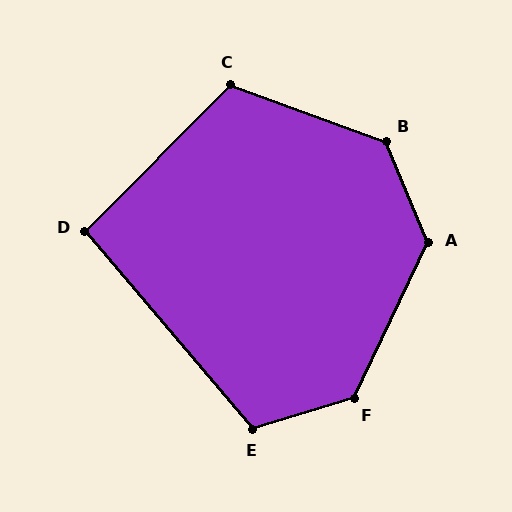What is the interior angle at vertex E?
Approximately 114 degrees (obtuse).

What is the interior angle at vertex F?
Approximately 132 degrees (obtuse).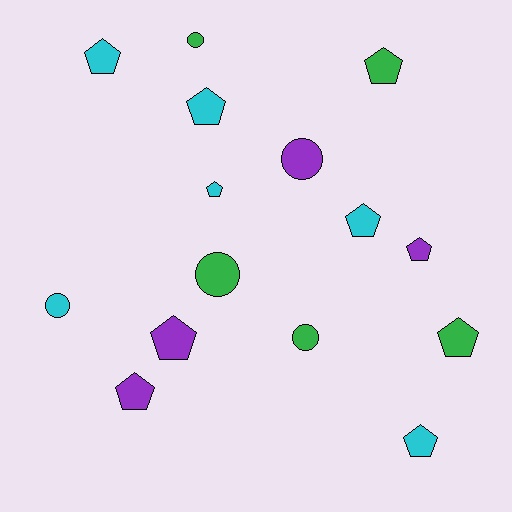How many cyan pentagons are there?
There are 5 cyan pentagons.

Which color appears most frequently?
Cyan, with 6 objects.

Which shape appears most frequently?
Pentagon, with 10 objects.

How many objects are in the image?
There are 15 objects.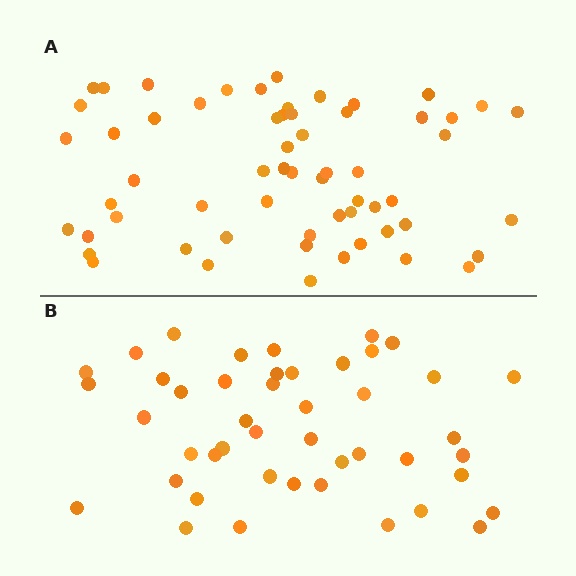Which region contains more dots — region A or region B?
Region A (the top region) has more dots.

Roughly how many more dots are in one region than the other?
Region A has approximately 15 more dots than region B.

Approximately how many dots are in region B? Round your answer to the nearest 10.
About 40 dots. (The exact count is 45, which rounds to 40.)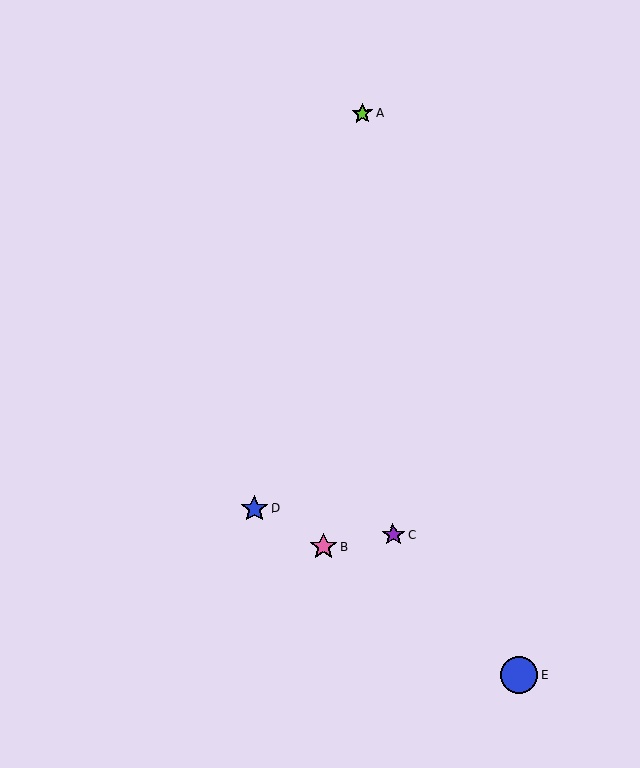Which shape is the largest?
The blue circle (labeled E) is the largest.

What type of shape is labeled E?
Shape E is a blue circle.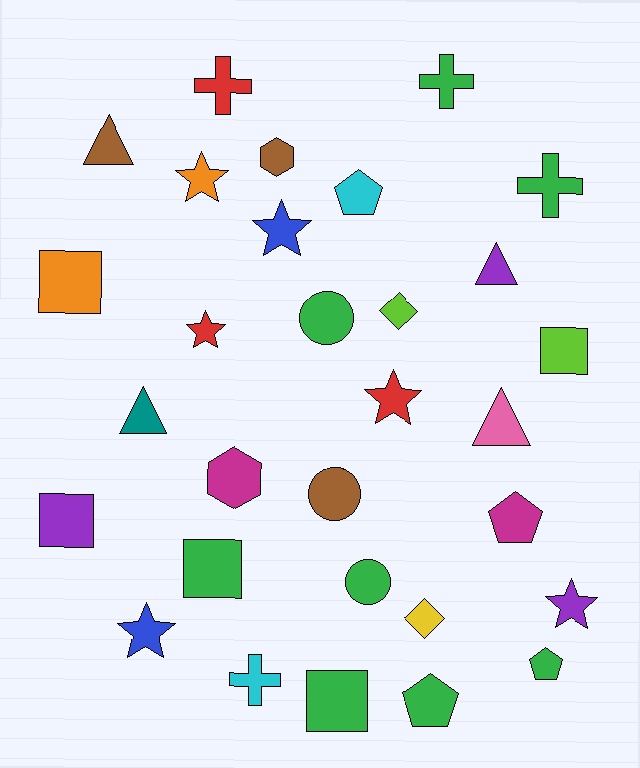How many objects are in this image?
There are 30 objects.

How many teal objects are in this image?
There is 1 teal object.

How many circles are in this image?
There are 3 circles.